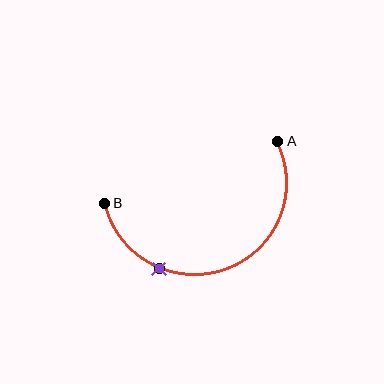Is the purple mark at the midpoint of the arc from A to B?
No. The purple mark lies on the arc but is closer to endpoint B. The arc midpoint would be at the point on the curve equidistant along the arc from both A and B.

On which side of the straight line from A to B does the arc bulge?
The arc bulges below the straight line connecting A and B.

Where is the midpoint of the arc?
The arc midpoint is the point on the curve farthest from the straight line joining A and B. It sits below that line.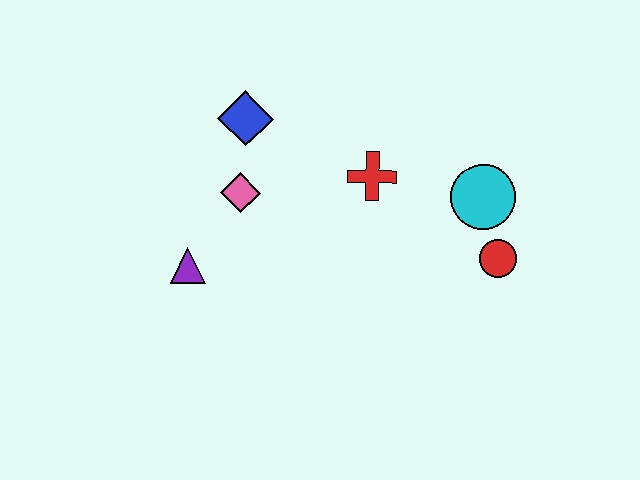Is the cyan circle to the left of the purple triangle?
No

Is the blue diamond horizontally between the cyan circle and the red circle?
No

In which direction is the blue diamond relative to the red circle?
The blue diamond is to the left of the red circle.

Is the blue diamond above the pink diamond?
Yes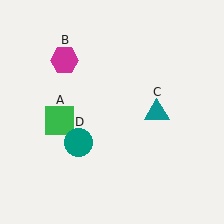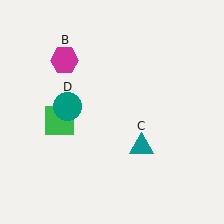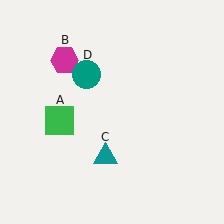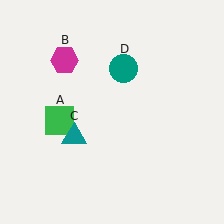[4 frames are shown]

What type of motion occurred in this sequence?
The teal triangle (object C), teal circle (object D) rotated clockwise around the center of the scene.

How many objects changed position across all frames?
2 objects changed position: teal triangle (object C), teal circle (object D).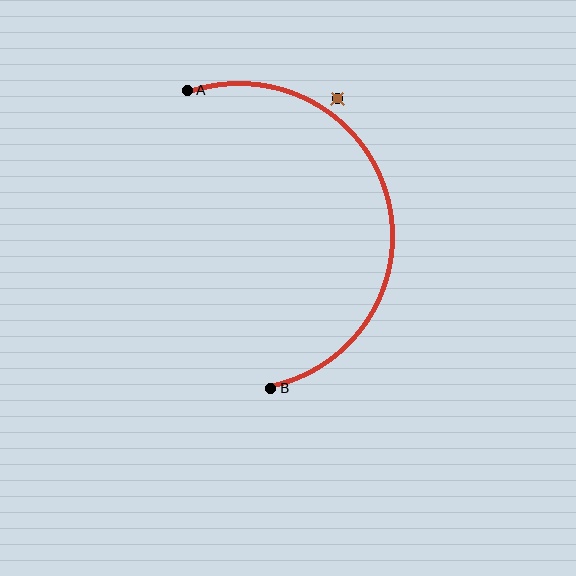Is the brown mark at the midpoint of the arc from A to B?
No — the brown mark does not lie on the arc at all. It sits slightly outside the curve.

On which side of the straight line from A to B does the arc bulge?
The arc bulges to the right of the straight line connecting A and B.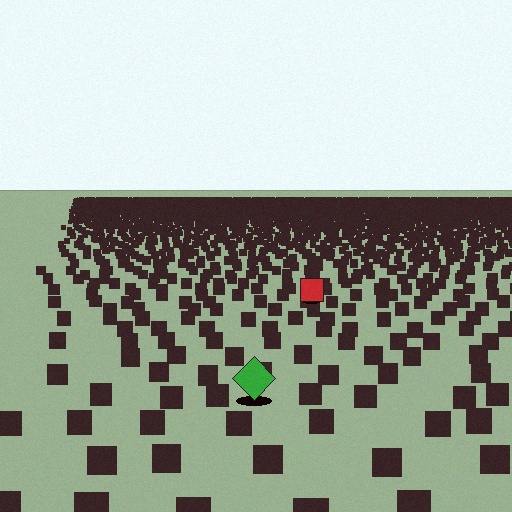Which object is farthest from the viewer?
The red square is farthest from the viewer. It appears smaller and the ground texture around it is denser.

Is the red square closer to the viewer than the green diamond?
No. The green diamond is closer — you can tell from the texture gradient: the ground texture is coarser near it.